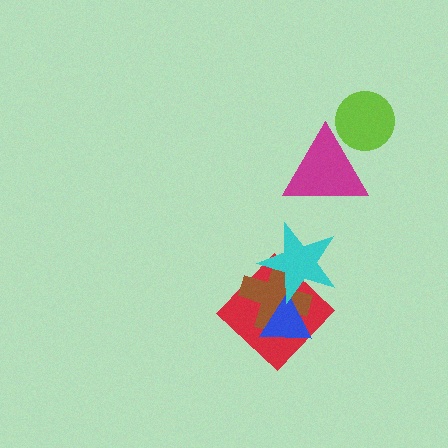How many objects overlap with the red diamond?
3 objects overlap with the red diamond.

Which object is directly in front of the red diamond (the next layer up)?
The brown cross is directly in front of the red diamond.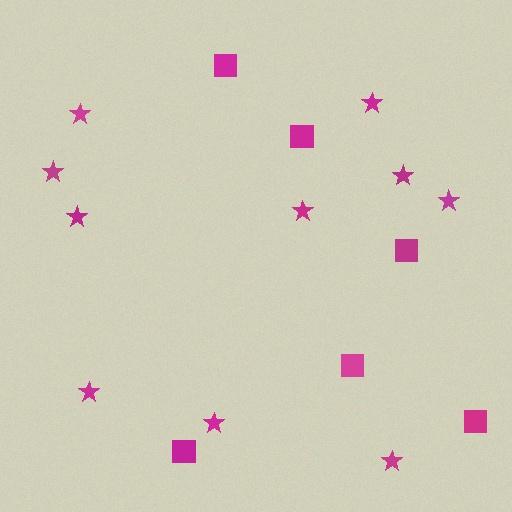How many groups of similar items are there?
There are 2 groups: one group of squares (6) and one group of stars (10).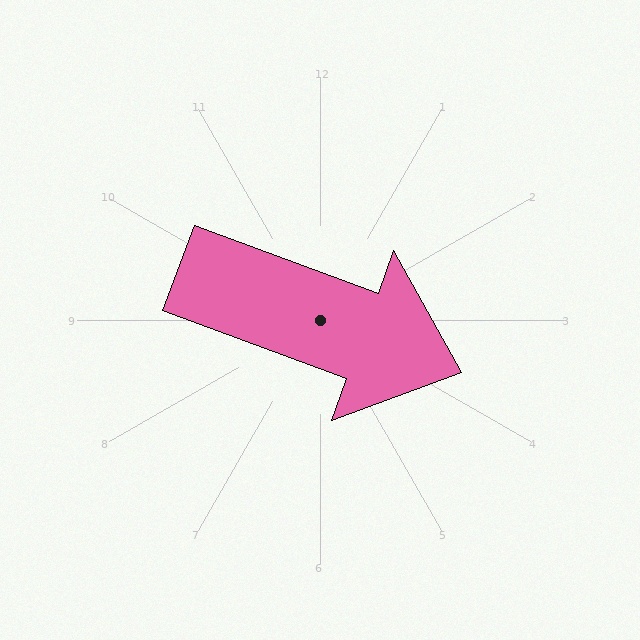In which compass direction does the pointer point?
East.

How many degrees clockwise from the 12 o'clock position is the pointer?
Approximately 110 degrees.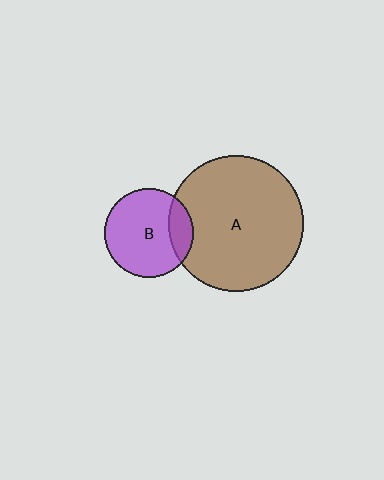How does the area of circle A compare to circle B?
Approximately 2.3 times.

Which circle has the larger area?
Circle A (brown).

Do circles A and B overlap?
Yes.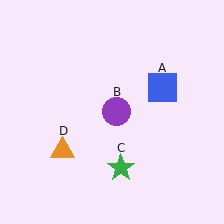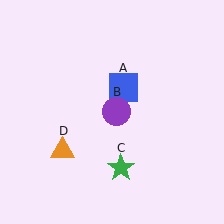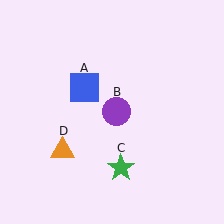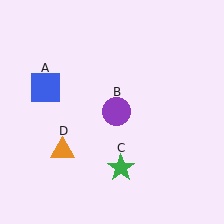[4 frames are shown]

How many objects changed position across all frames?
1 object changed position: blue square (object A).